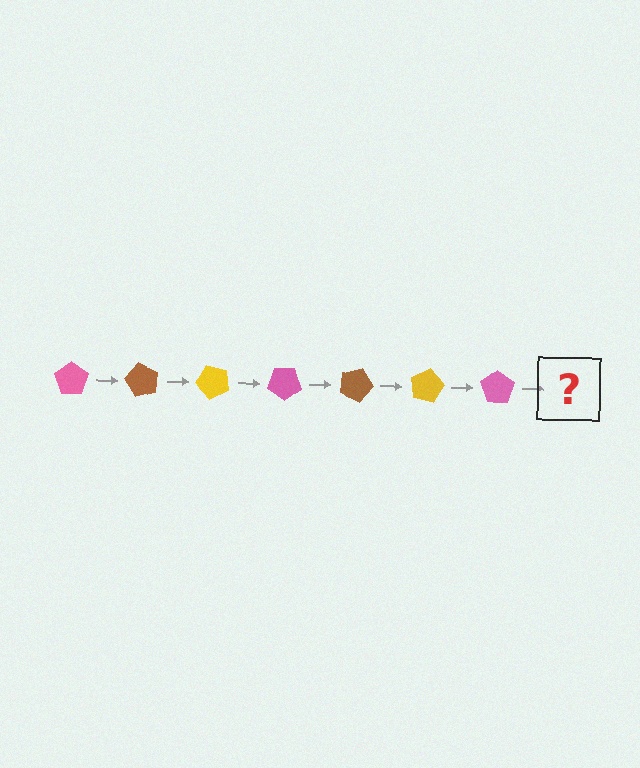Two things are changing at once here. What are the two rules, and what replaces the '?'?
The two rules are that it rotates 60 degrees each step and the color cycles through pink, brown, and yellow. The '?' should be a brown pentagon, rotated 420 degrees from the start.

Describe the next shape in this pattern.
It should be a brown pentagon, rotated 420 degrees from the start.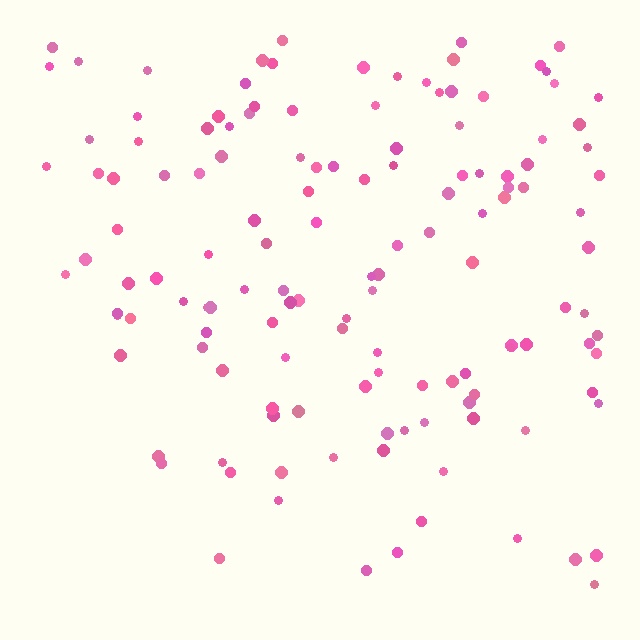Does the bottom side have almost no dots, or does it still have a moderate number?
Still a moderate number, just noticeably fewer than the top.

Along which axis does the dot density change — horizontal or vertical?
Vertical.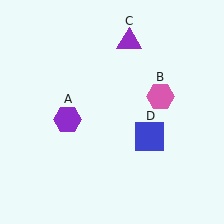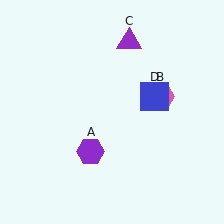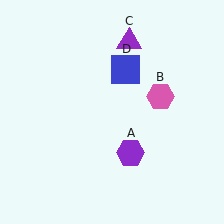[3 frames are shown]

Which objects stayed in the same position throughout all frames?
Pink hexagon (object B) and purple triangle (object C) remained stationary.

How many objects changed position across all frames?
2 objects changed position: purple hexagon (object A), blue square (object D).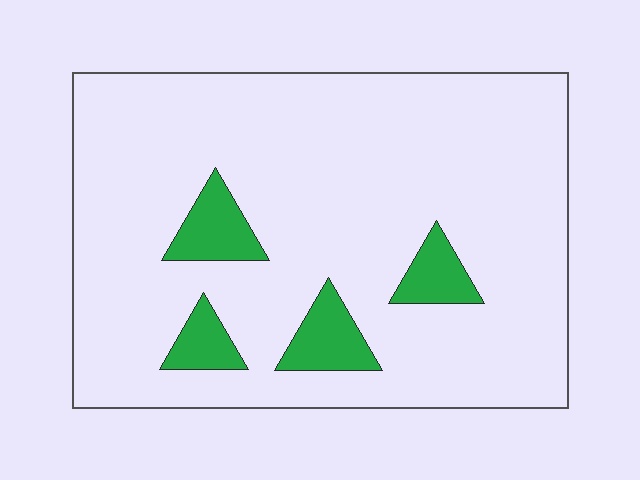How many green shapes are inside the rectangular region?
4.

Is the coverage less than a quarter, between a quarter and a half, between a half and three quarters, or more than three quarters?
Less than a quarter.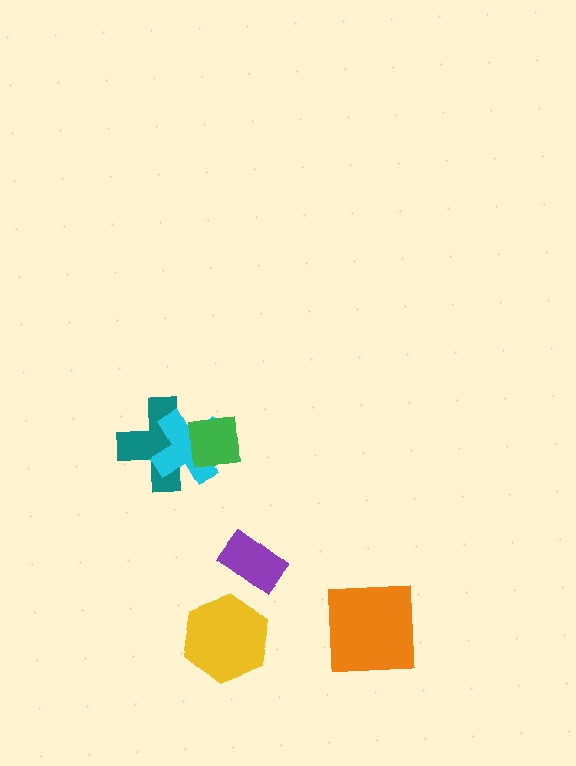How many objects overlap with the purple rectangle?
0 objects overlap with the purple rectangle.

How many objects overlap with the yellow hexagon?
0 objects overlap with the yellow hexagon.